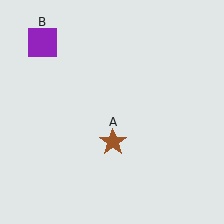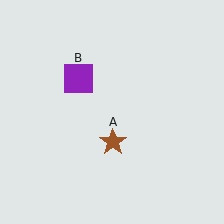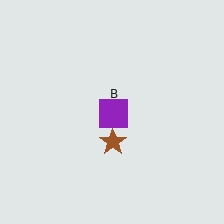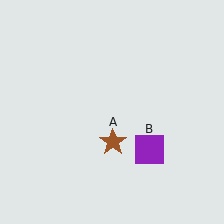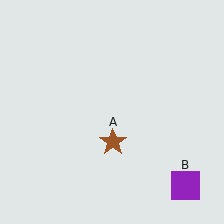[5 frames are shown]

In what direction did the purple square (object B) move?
The purple square (object B) moved down and to the right.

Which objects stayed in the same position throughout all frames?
Brown star (object A) remained stationary.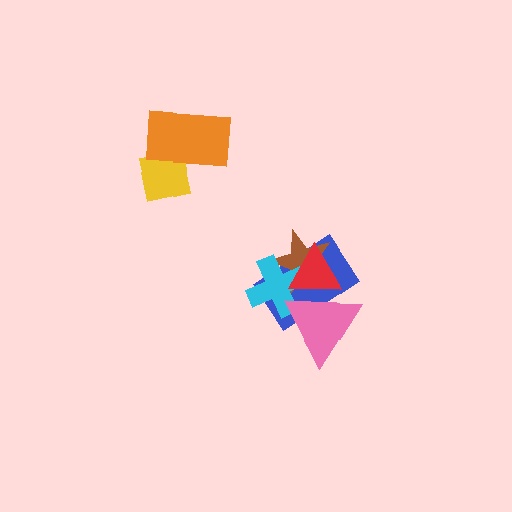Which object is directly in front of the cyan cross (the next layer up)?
The red triangle is directly in front of the cyan cross.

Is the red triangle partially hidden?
Yes, it is partially covered by another shape.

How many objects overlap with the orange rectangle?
1 object overlaps with the orange rectangle.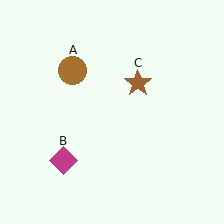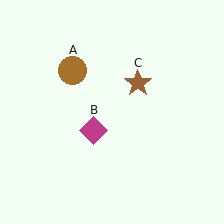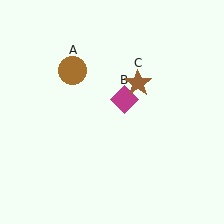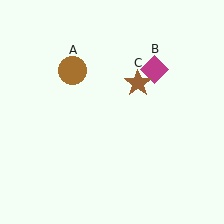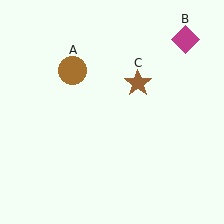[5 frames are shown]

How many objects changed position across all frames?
1 object changed position: magenta diamond (object B).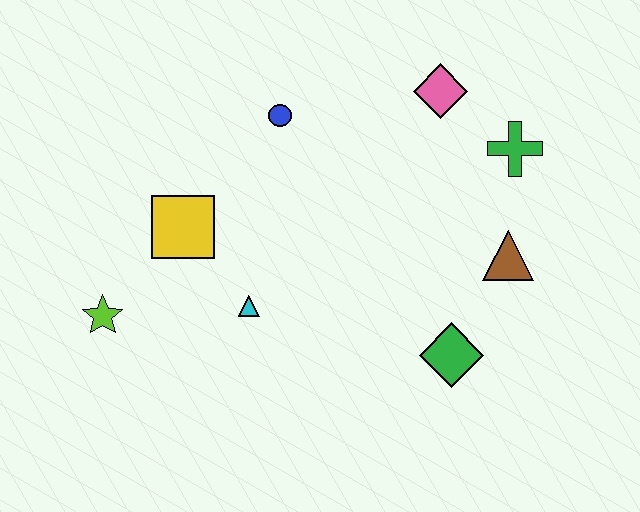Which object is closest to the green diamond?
The brown triangle is closest to the green diamond.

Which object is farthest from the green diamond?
The lime star is farthest from the green diamond.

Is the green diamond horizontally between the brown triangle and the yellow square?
Yes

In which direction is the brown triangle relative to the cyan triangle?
The brown triangle is to the right of the cyan triangle.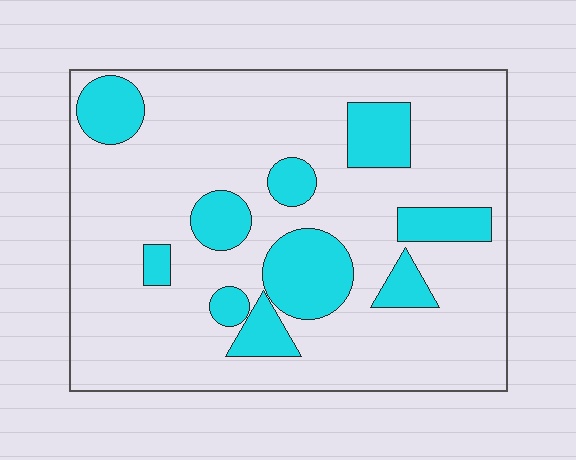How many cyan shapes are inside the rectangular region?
10.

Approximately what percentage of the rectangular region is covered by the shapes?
Approximately 20%.